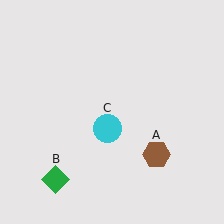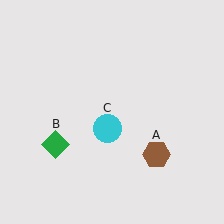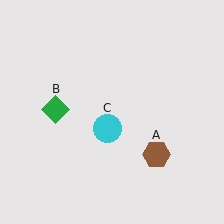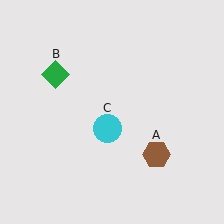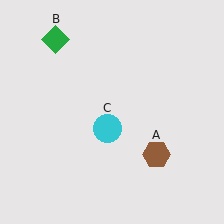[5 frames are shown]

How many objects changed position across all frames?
1 object changed position: green diamond (object B).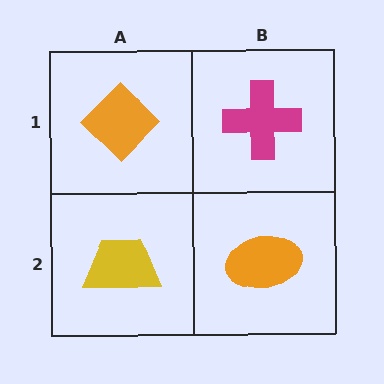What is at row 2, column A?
A yellow trapezoid.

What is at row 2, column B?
An orange ellipse.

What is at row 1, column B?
A magenta cross.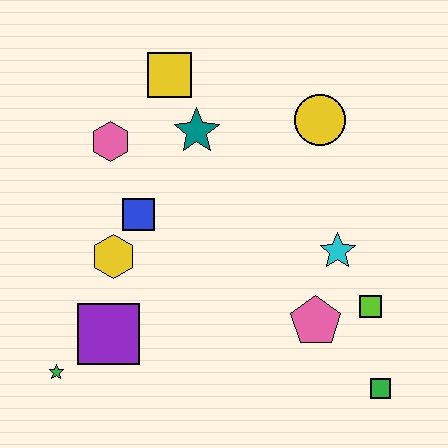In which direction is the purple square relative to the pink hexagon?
The purple square is below the pink hexagon.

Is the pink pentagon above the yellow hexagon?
No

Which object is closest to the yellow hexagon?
The blue square is closest to the yellow hexagon.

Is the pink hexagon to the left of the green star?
No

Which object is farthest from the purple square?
The yellow circle is farthest from the purple square.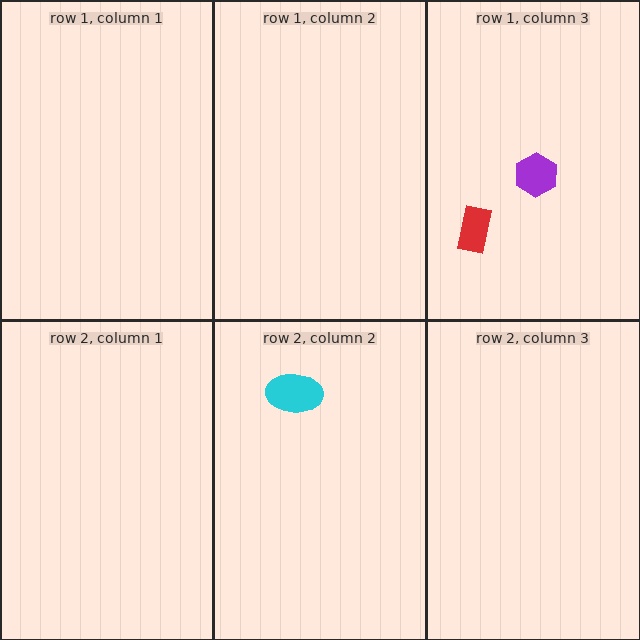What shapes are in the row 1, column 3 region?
The purple hexagon, the red rectangle.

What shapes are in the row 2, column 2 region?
The cyan ellipse.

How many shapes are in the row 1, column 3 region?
2.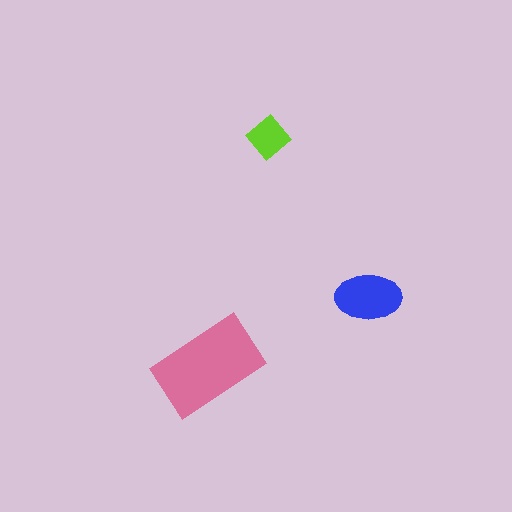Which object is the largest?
The pink rectangle.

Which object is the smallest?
The lime diamond.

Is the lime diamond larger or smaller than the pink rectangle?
Smaller.